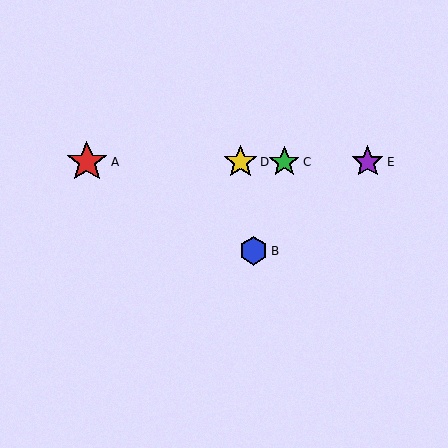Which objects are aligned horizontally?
Objects A, C, D, E are aligned horizontally.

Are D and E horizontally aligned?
Yes, both are at y≈162.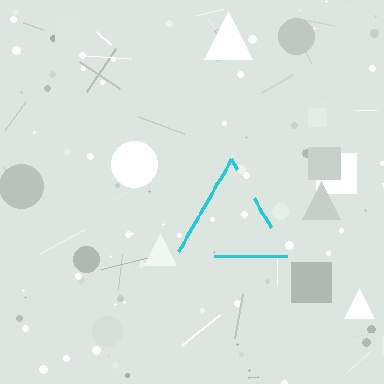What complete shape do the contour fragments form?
The contour fragments form a triangle.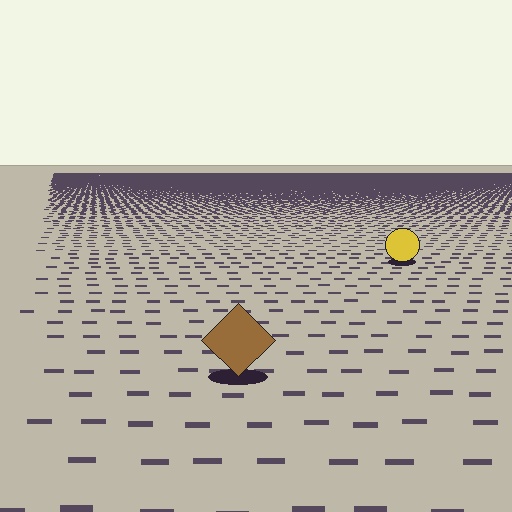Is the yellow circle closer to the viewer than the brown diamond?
No. The brown diamond is closer — you can tell from the texture gradient: the ground texture is coarser near it.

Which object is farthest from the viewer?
The yellow circle is farthest from the viewer. It appears smaller and the ground texture around it is denser.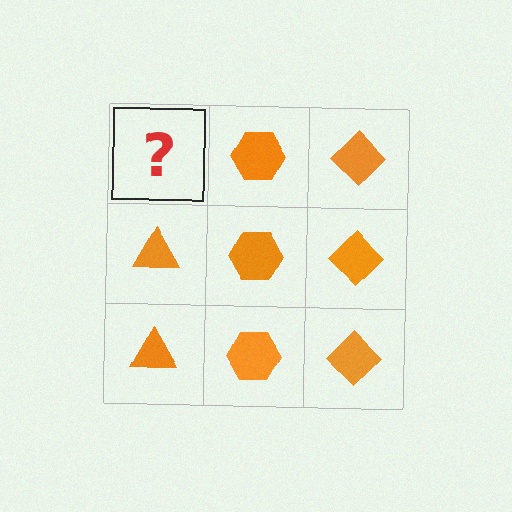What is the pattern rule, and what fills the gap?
The rule is that each column has a consistent shape. The gap should be filled with an orange triangle.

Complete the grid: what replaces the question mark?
The question mark should be replaced with an orange triangle.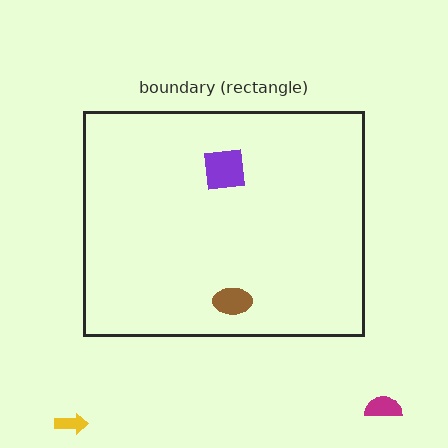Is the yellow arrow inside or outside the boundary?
Outside.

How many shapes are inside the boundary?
2 inside, 2 outside.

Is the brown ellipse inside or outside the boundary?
Inside.